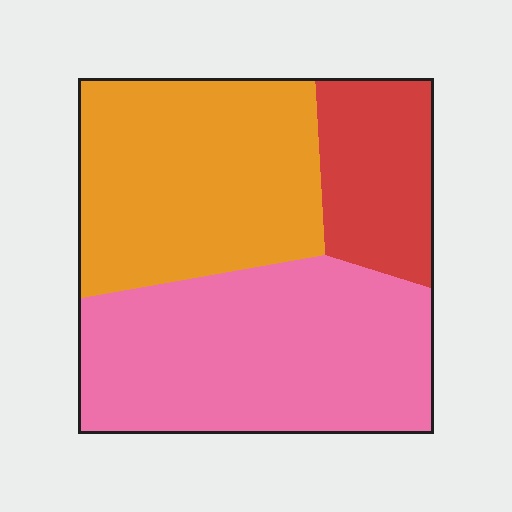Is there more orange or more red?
Orange.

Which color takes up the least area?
Red, at roughly 15%.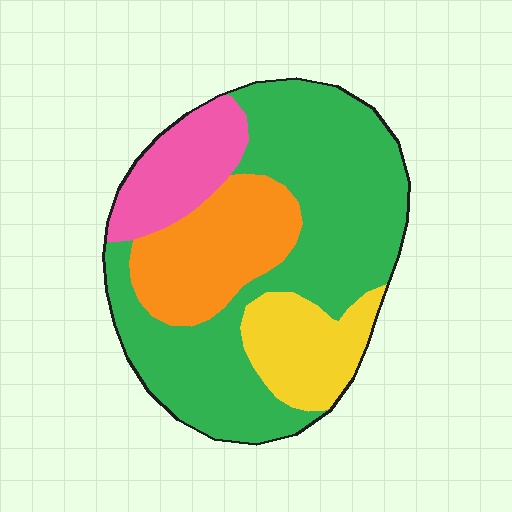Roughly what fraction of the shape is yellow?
Yellow takes up less than a quarter of the shape.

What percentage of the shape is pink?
Pink takes up less than a quarter of the shape.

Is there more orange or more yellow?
Orange.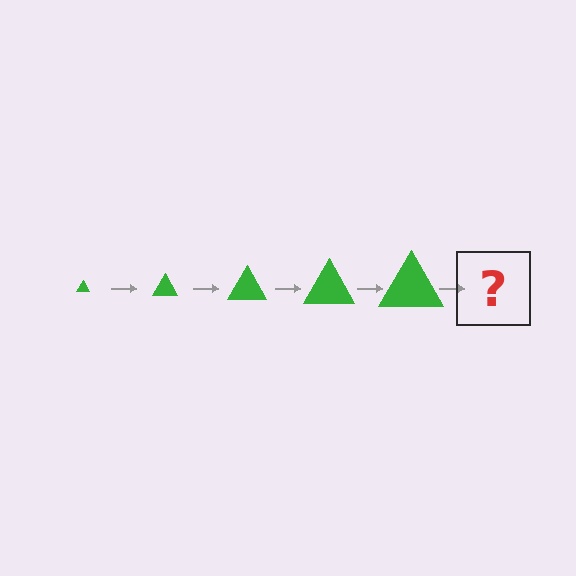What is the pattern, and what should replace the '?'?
The pattern is that the triangle gets progressively larger each step. The '?' should be a green triangle, larger than the previous one.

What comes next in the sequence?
The next element should be a green triangle, larger than the previous one.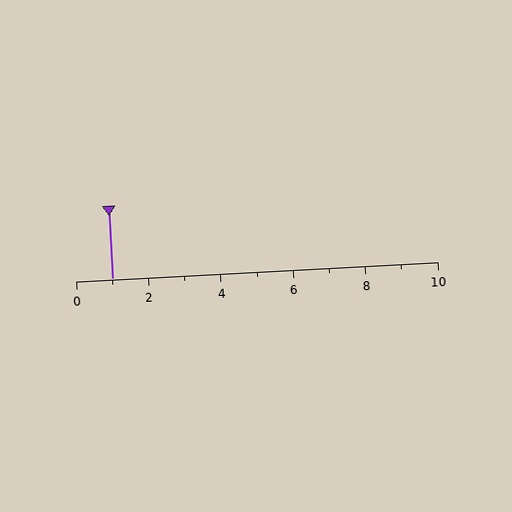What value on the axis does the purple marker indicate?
The marker indicates approximately 1.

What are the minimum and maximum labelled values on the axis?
The axis runs from 0 to 10.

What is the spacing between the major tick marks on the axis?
The major ticks are spaced 2 apart.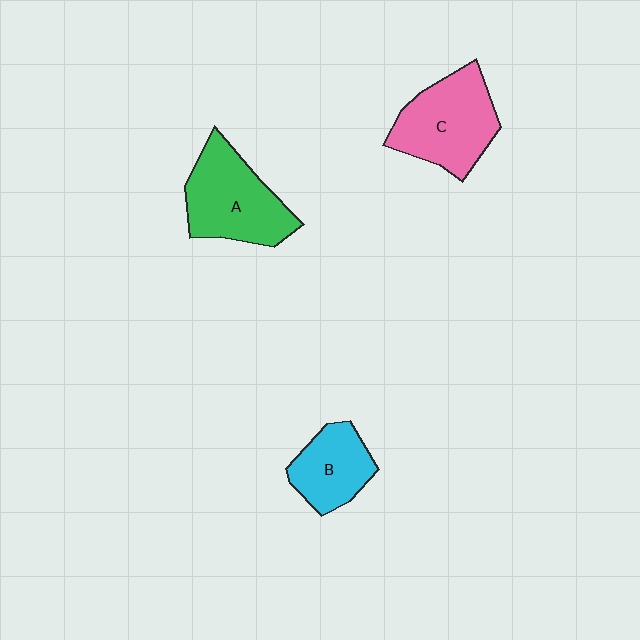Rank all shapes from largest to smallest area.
From largest to smallest: A (green), C (pink), B (cyan).